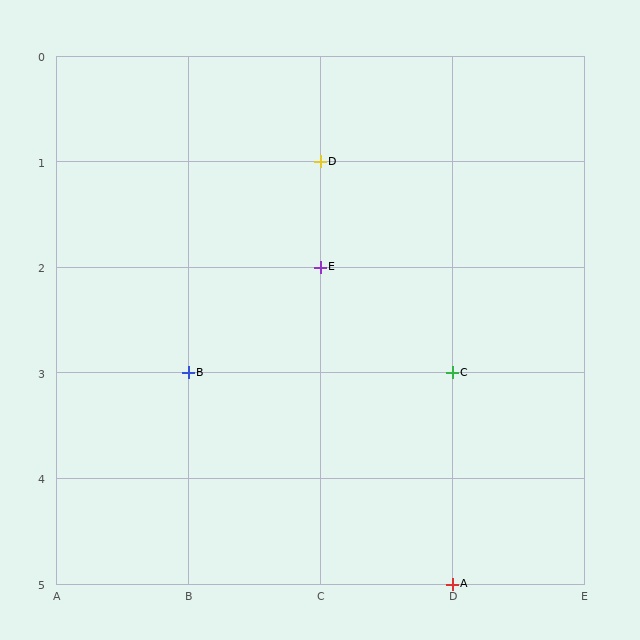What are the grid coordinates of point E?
Point E is at grid coordinates (C, 2).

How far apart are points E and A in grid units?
Points E and A are 1 column and 3 rows apart (about 3.2 grid units diagonally).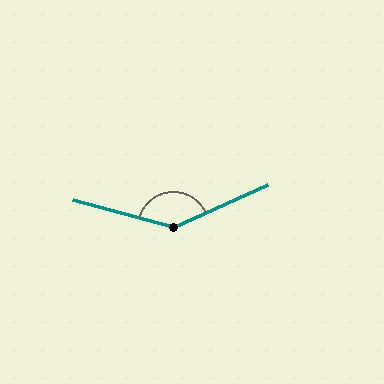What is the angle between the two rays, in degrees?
Approximately 141 degrees.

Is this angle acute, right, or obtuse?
It is obtuse.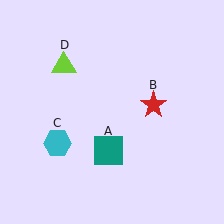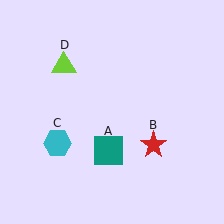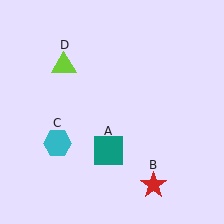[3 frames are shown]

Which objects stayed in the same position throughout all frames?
Teal square (object A) and cyan hexagon (object C) and lime triangle (object D) remained stationary.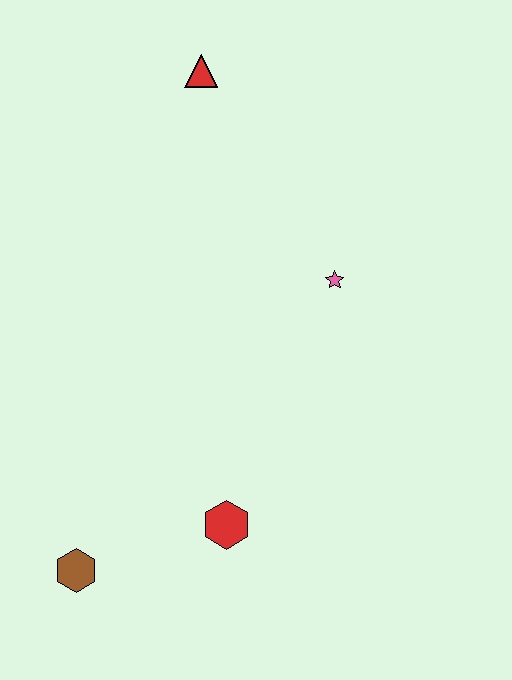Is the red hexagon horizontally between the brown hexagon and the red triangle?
No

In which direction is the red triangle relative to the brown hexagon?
The red triangle is above the brown hexagon.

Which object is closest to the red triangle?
The pink star is closest to the red triangle.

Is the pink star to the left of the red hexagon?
No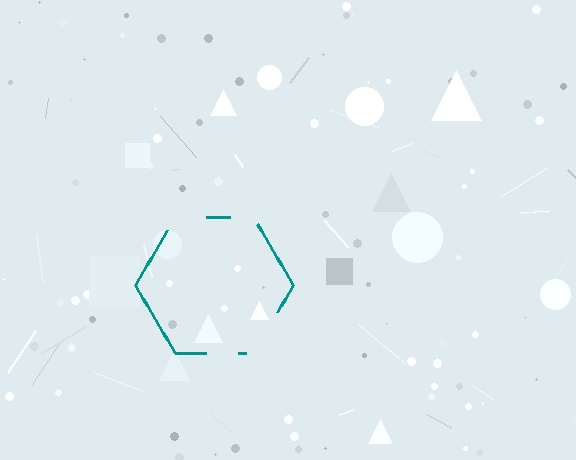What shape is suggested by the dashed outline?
The dashed outline suggests a hexagon.